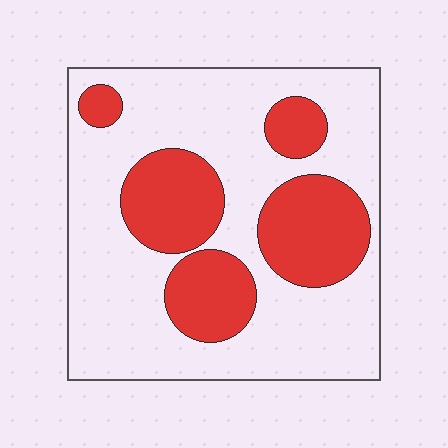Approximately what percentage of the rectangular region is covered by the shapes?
Approximately 30%.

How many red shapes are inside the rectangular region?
5.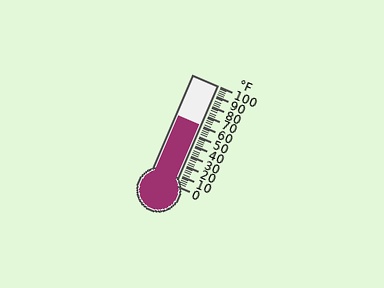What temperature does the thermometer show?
The thermometer shows approximately 60°F.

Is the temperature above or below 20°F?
The temperature is above 20°F.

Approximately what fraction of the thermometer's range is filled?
The thermometer is filled to approximately 60% of its range.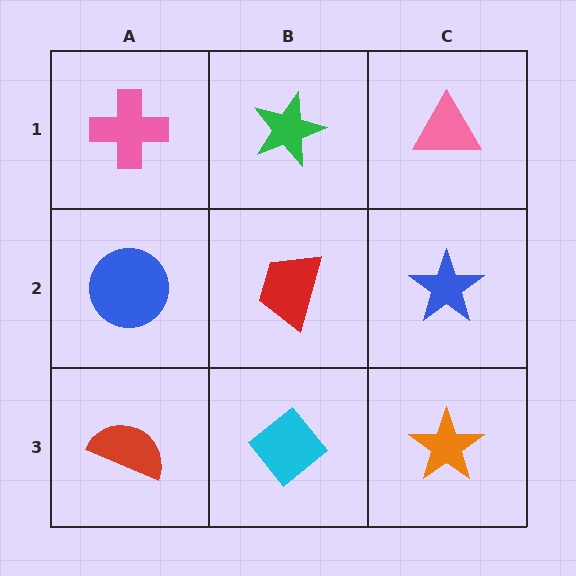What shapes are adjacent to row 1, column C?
A blue star (row 2, column C), a green star (row 1, column B).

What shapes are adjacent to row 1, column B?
A red trapezoid (row 2, column B), a pink cross (row 1, column A), a pink triangle (row 1, column C).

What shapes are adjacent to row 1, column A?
A blue circle (row 2, column A), a green star (row 1, column B).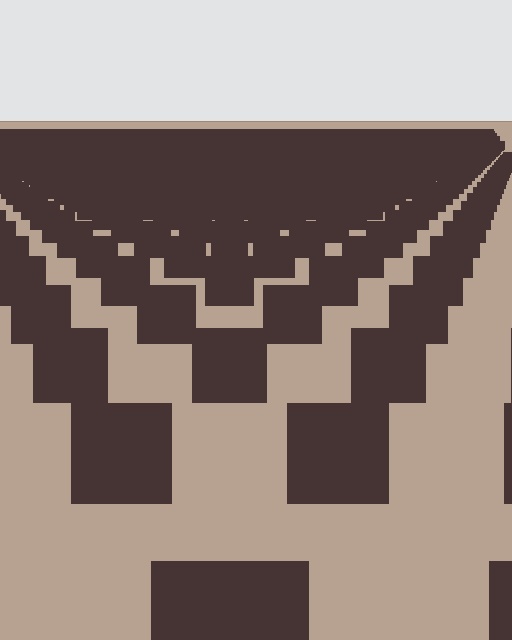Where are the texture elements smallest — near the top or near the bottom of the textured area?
Near the top.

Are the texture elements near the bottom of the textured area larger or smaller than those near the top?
Larger. Near the bottom, elements are closer to the viewer and appear at a bigger on-screen size.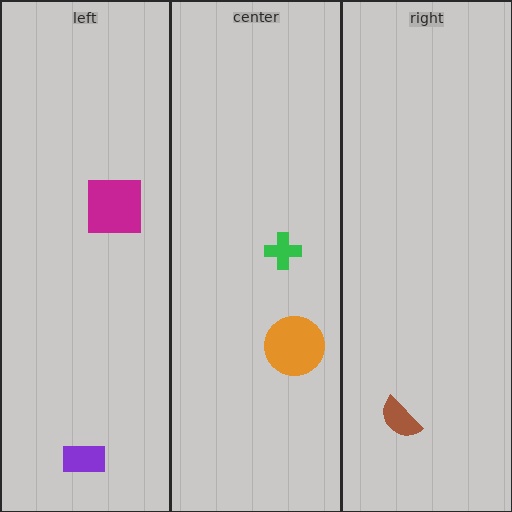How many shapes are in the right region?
1.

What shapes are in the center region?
The green cross, the orange circle.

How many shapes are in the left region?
2.